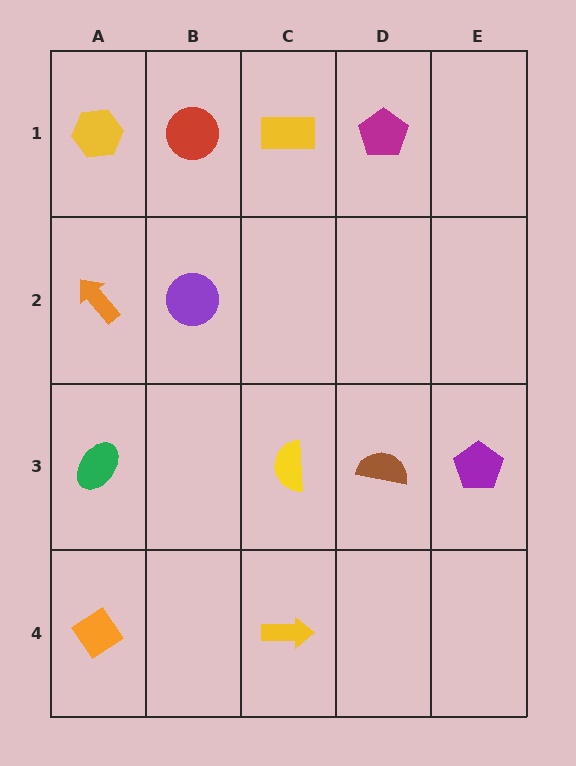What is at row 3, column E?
A purple pentagon.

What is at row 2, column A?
An orange arrow.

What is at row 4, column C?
A yellow arrow.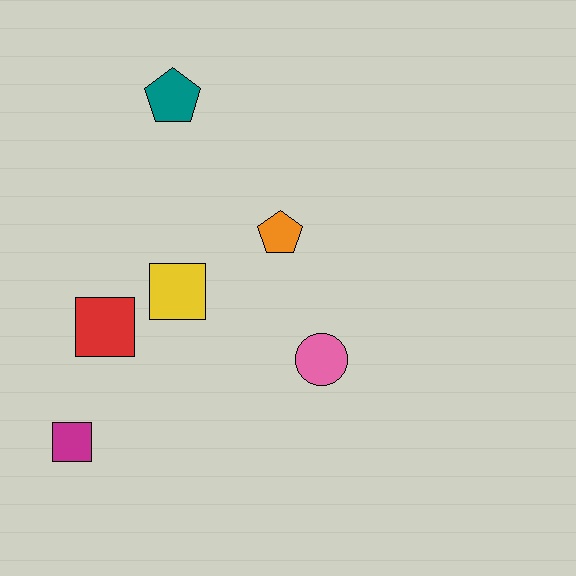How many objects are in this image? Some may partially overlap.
There are 6 objects.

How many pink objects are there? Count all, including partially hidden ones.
There is 1 pink object.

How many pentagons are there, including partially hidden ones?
There are 2 pentagons.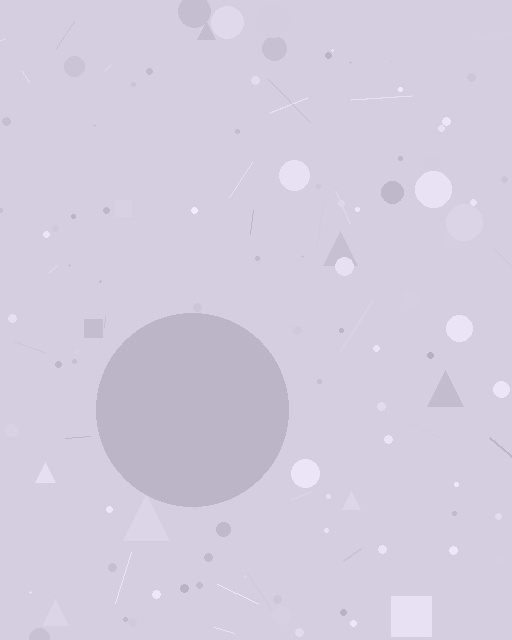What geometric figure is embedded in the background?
A circle is embedded in the background.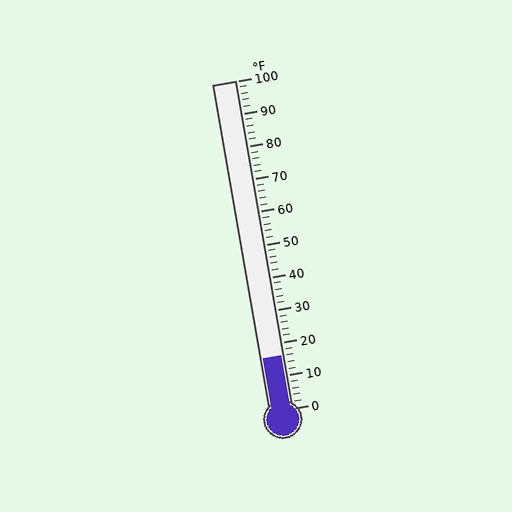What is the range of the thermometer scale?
The thermometer scale ranges from 0°F to 100°F.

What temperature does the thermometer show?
The thermometer shows approximately 16°F.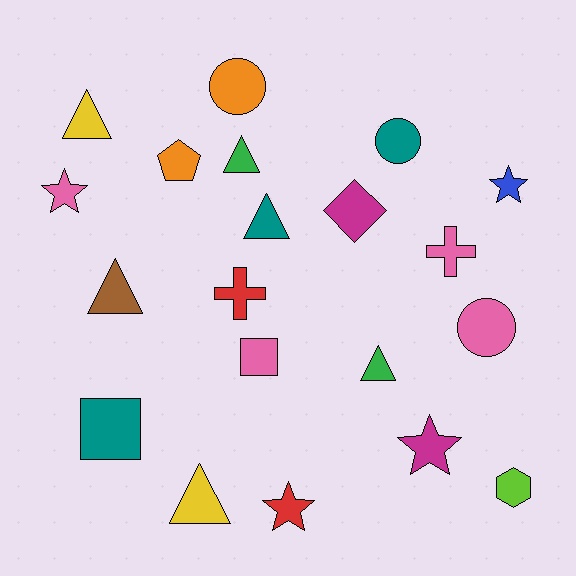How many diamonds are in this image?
There is 1 diamond.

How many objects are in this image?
There are 20 objects.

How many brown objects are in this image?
There is 1 brown object.